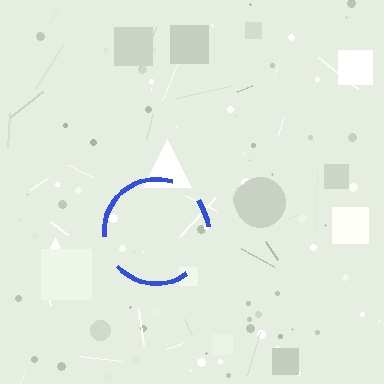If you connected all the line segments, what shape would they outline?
They would outline a circle.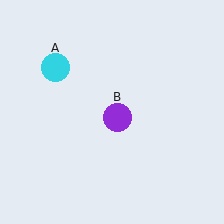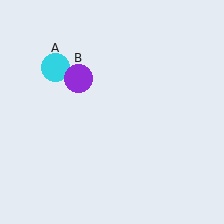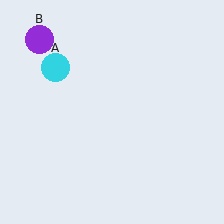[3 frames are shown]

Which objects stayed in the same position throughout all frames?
Cyan circle (object A) remained stationary.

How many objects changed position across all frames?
1 object changed position: purple circle (object B).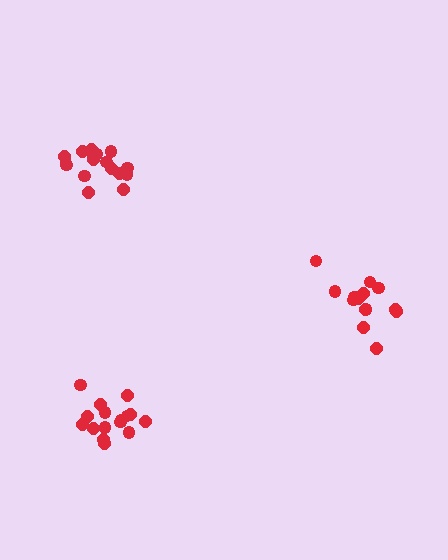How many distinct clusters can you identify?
There are 3 distinct clusters.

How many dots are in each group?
Group 1: 17 dots, Group 2: 16 dots, Group 3: 14 dots (47 total).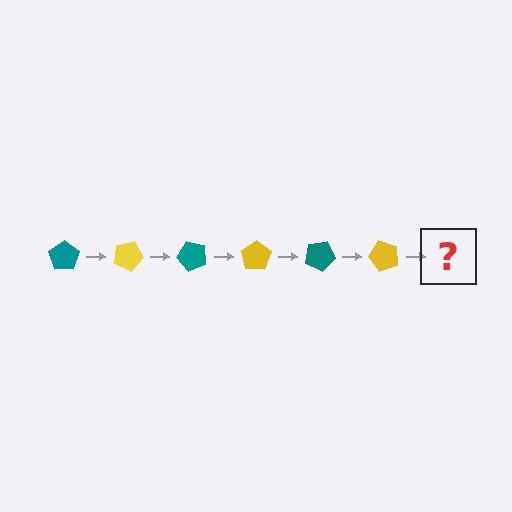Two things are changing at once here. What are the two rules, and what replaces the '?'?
The two rules are that it rotates 25 degrees each step and the color cycles through teal and yellow. The '?' should be a teal pentagon, rotated 150 degrees from the start.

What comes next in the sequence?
The next element should be a teal pentagon, rotated 150 degrees from the start.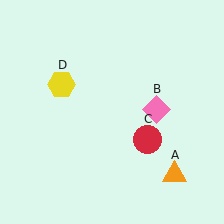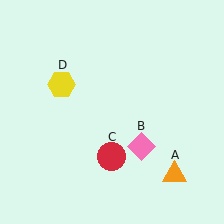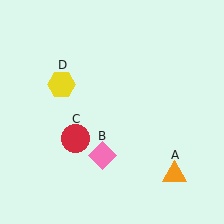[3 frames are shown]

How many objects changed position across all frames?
2 objects changed position: pink diamond (object B), red circle (object C).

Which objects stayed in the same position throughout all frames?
Orange triangle (object A) and yellow hexagon (object D) remained stationary.